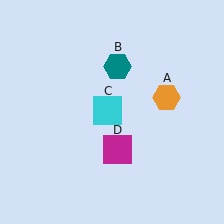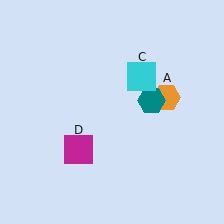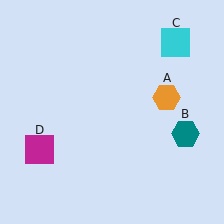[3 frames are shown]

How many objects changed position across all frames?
3 objects changed position: teal hexagon (object B), cyan square (object C), magenta square (object D).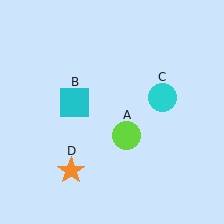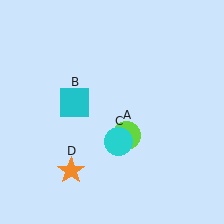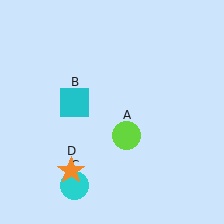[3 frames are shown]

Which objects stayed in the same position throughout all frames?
Lime circle (object A) and cyan square (object B) and orange star (object D) remained stationary.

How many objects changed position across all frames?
1 object changed position: cyan circle (object C).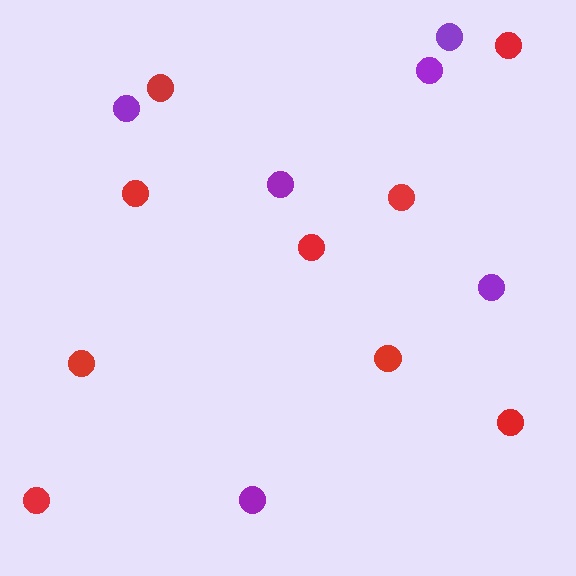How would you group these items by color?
There are 2 groups: one group of red circles (9) and one group of purple circles (6).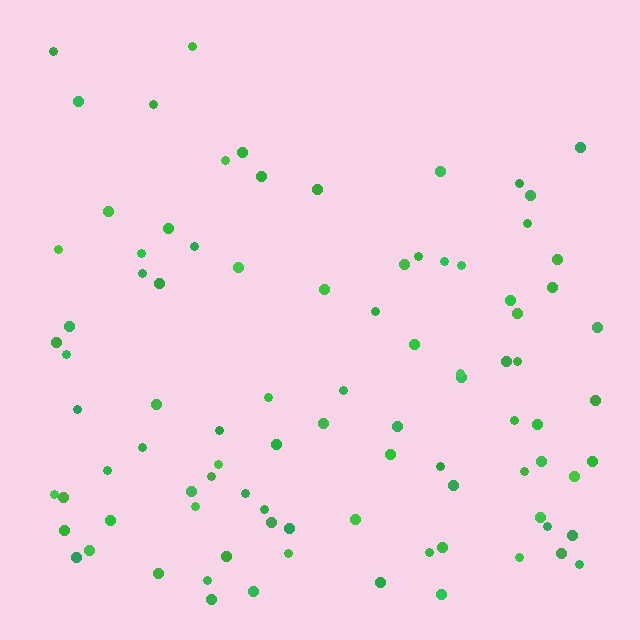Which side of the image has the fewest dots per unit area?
The top.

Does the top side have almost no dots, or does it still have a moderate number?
Still a moderate number, just noticeably fewer than the bottom.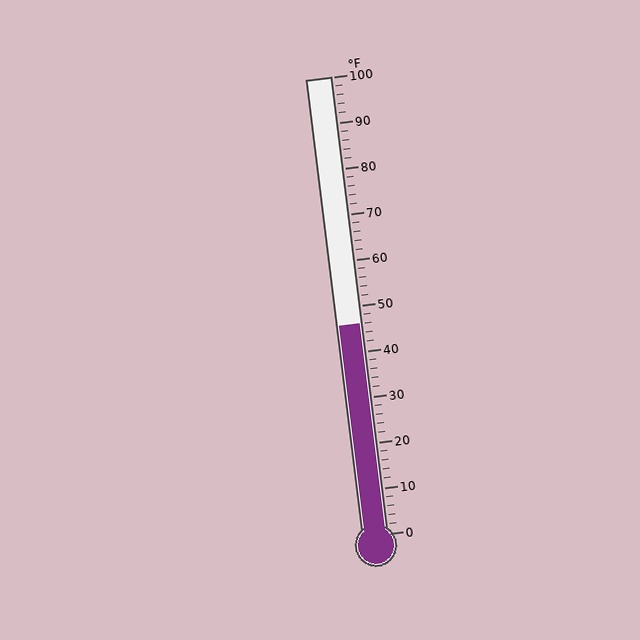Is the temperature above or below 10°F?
The temperature is above 10°F.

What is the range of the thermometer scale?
The thermometer scale ranges from 0°F to 100°F.